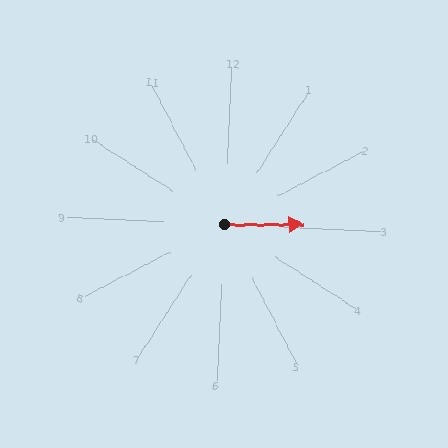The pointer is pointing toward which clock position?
Roughly 3 o'clock.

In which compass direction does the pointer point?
East.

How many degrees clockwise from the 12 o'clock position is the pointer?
Approximately 88 degrees.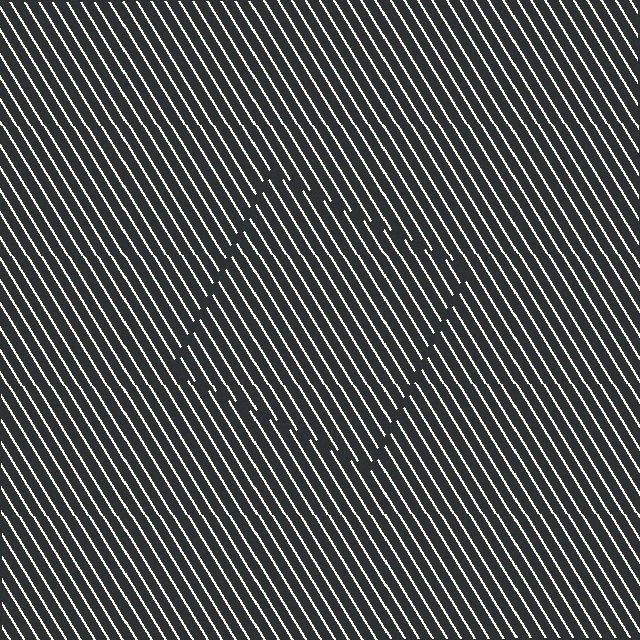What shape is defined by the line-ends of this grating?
An illusory square. The interior of the shape contains the same grating, shifted by half a period — the contour is defined by the phase discontinuity where line-ends from the inner and outer gratings abut.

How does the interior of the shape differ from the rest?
The interior of the shape contains the same grating, shifted by half a period — the contour is defined by the phase discontinuity where line-ends from the inner and outer gratings abut.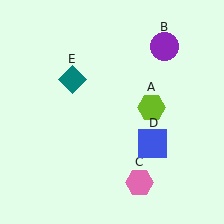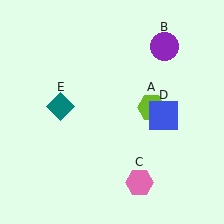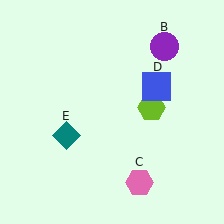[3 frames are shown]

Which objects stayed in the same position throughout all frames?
Lime hexagon (object A) and purple circle (object B) and pink hexagon (object C) remained stationary.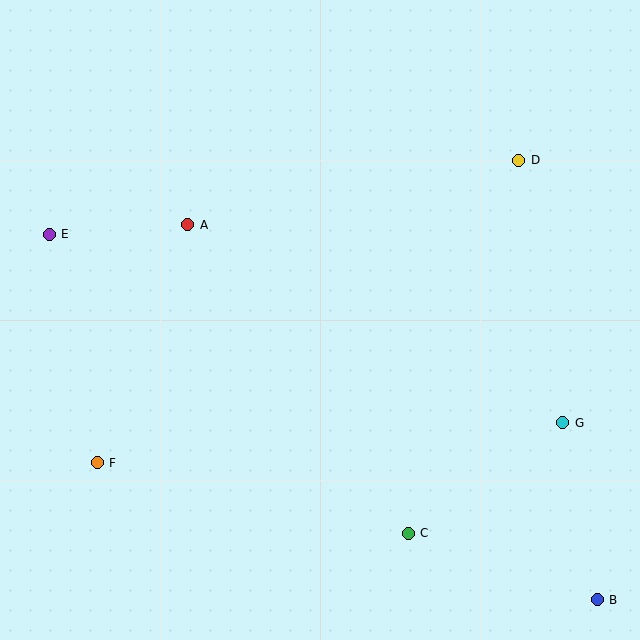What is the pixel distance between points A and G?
The distance between A and G is 424 pixels.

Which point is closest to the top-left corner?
Point E is closest to the top-left corner.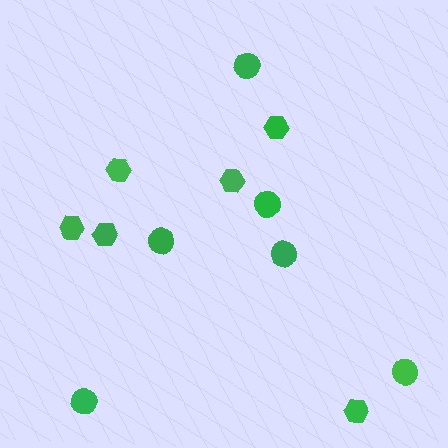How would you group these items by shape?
There are 2 groups: one group of hexagons (6) and one group of circles (6).